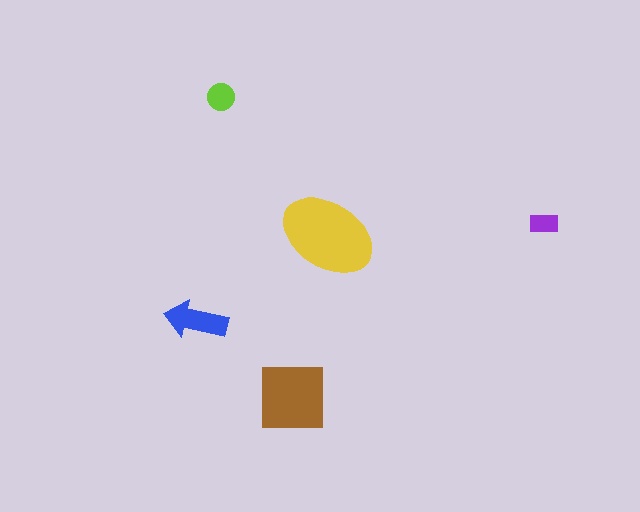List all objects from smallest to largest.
The purple rectangle, the lime circle, the blue arrow, the brown square, the yellow ellipse.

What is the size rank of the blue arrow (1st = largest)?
3rd.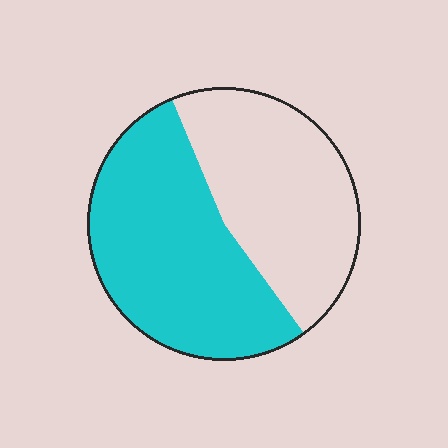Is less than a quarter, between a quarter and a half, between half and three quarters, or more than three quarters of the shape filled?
Between half and three quarters.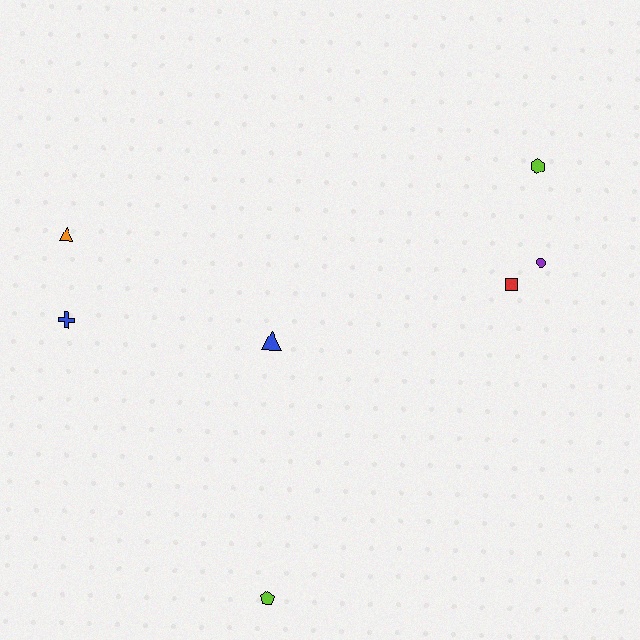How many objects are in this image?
There are 7 objects.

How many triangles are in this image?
There are 2 triangles.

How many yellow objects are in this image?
There are no yellow objects.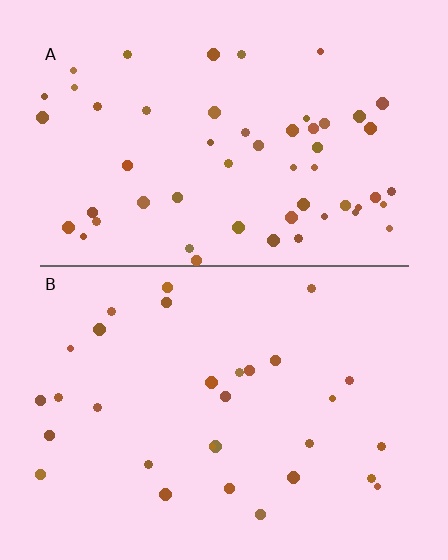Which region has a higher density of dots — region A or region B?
A (the top).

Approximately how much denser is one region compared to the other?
Approximately 1.8× — region A over region B.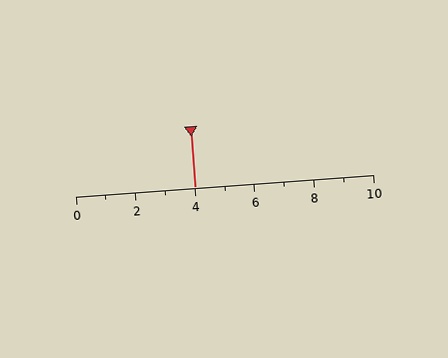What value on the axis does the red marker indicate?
The marker indicates approximately 4.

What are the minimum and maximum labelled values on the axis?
The axis runs from 0 to 10.